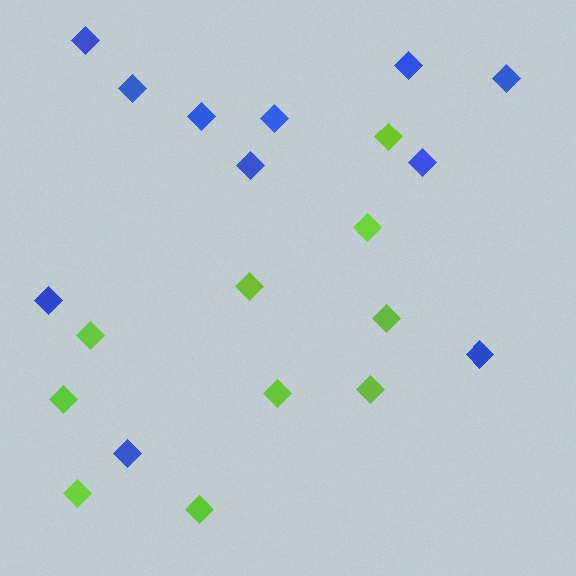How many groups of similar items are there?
There are 2 groups: one group of blue diamonds (11) and one group of lime diamonds (10).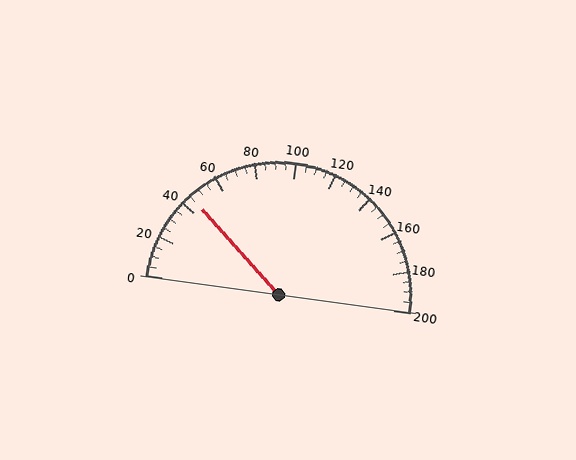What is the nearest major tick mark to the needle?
The nearest major tick mark is 40.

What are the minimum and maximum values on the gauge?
The gauge ranges from 0 to 200.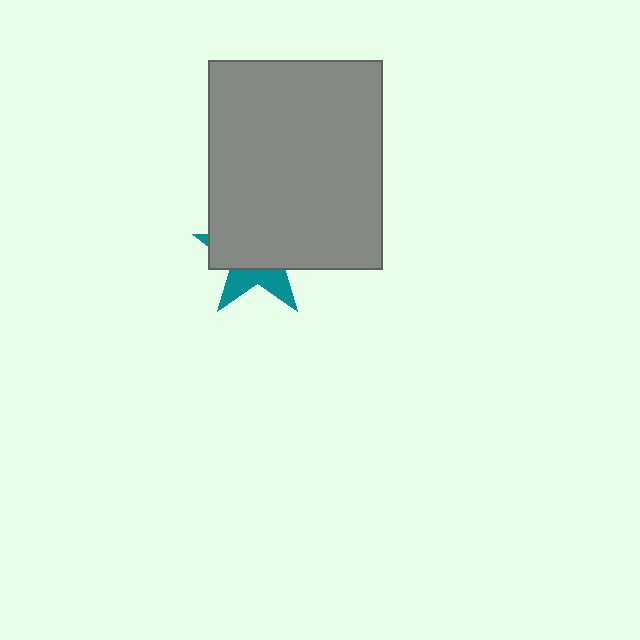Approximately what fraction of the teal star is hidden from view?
Roughly 67% of the teal star is hidden behind the gray rectangle.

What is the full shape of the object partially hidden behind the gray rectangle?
The partially hidden object is a teal star.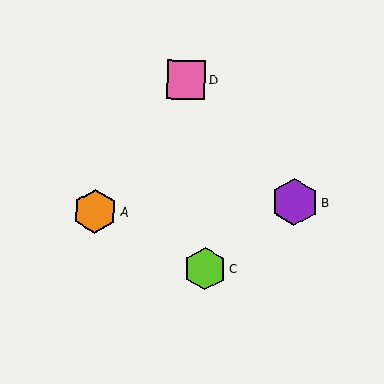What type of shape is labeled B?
Shape B is a purple hexagon.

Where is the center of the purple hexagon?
The center of the purple hexagon is at (294, 202).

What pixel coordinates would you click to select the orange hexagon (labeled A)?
Click at (95, 211) to select the orange hexagon A.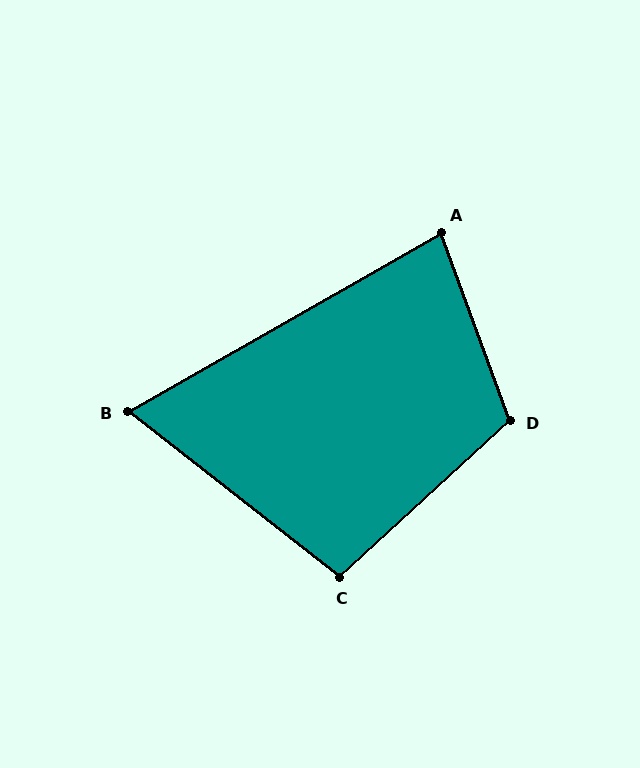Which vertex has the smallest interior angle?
B, at approximately 68 degrees.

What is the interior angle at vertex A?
Approximately 81 degrees (acute).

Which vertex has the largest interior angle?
D, at approximately 112 degrees.